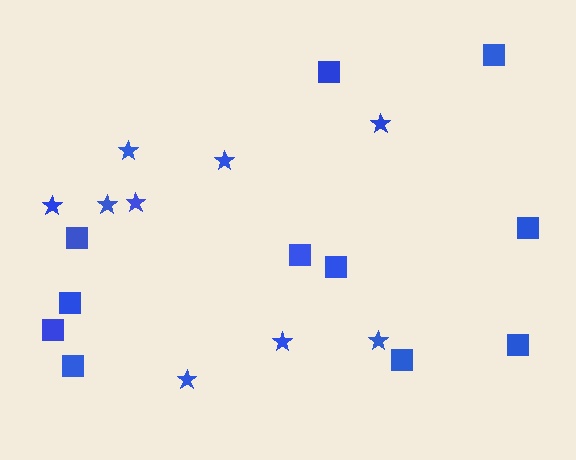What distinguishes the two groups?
There are 2 groups: one group of stars (9) and one group of squares (11).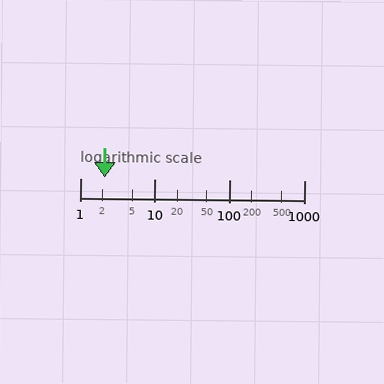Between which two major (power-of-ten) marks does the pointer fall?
The pointer is between 1 and 10.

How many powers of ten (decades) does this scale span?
The scale spans 3 decades, from 1 to 1000.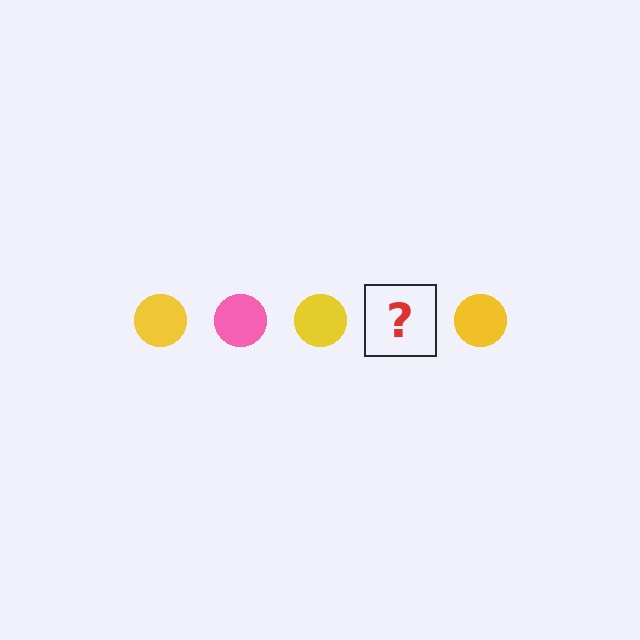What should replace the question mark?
The question mark should be replaced with a pink circle.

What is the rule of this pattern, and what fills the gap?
The rule is that the pattern cycles through yellow, pink circles. The gap should be filled with a pink circle.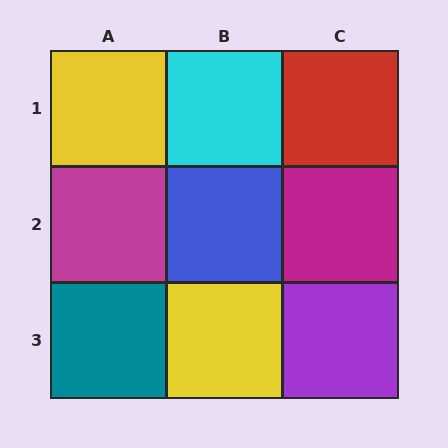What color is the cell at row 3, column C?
Purple.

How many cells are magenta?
2 cells are magenta.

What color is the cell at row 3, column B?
Yellow.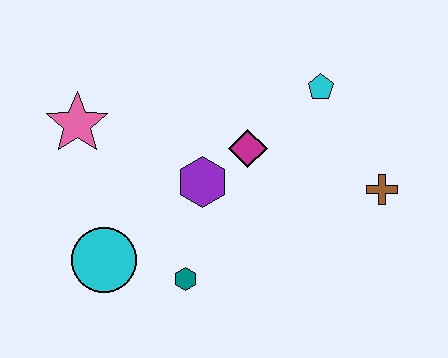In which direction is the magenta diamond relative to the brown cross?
The magenta diamond is to the left of the brown cross.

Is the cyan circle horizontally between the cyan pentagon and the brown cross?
No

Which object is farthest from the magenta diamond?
The cyan circle is farthest from the magenta diamond.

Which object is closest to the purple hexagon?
The magenta diamond is closest to the purple hexagon.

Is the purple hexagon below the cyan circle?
No